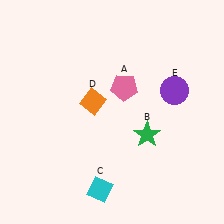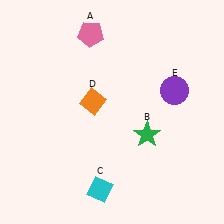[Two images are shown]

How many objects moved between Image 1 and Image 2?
1 object moved between the two images.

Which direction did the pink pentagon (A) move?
The pink pentagon (A) moved up.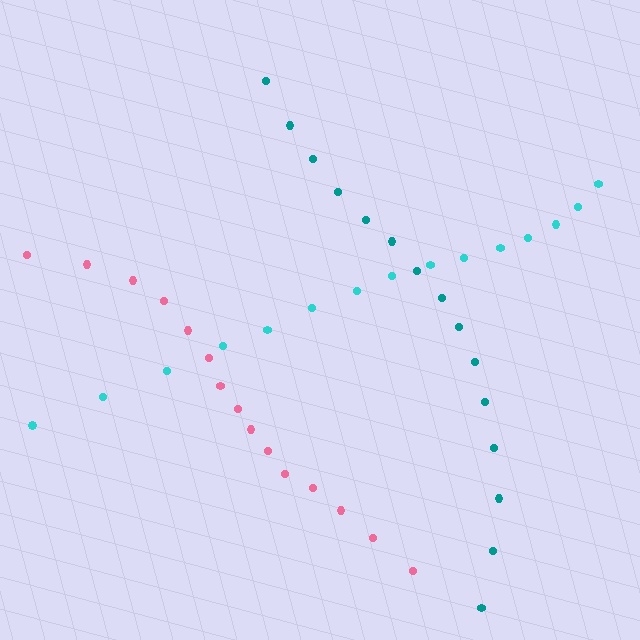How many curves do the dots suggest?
There are 3 distinct paths.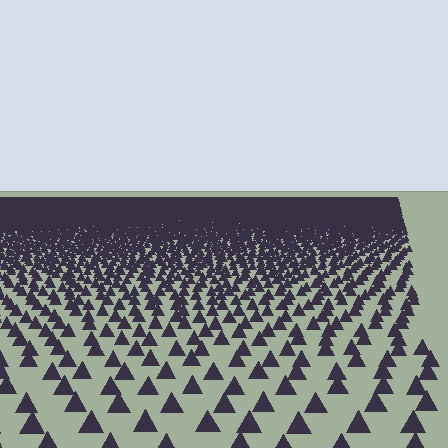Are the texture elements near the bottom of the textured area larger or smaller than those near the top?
Larger. Near the bottom, elements are closer to the viewer and appear at a bigger on-screen size.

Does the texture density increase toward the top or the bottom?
Density increases toward the top.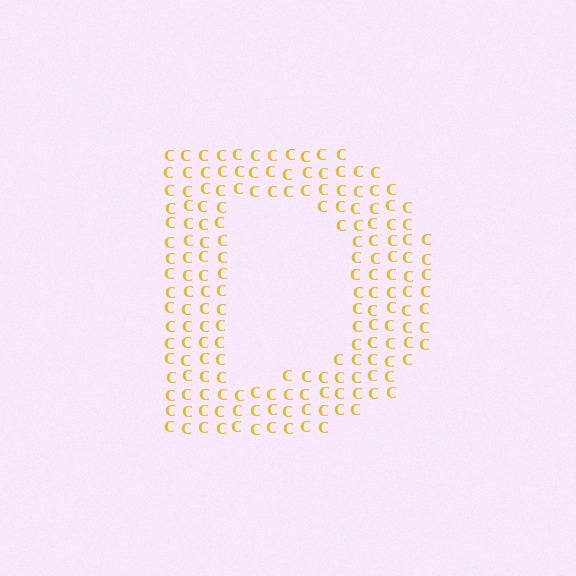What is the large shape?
The large shape is the letter D.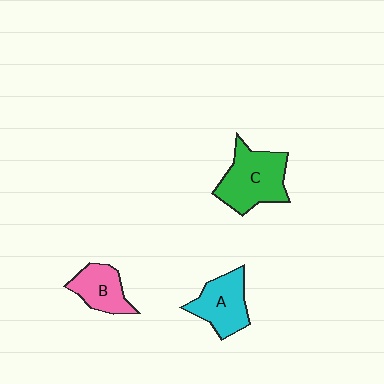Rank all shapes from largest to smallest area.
From largest to smallest: C (green), A (cyan), B (pink).